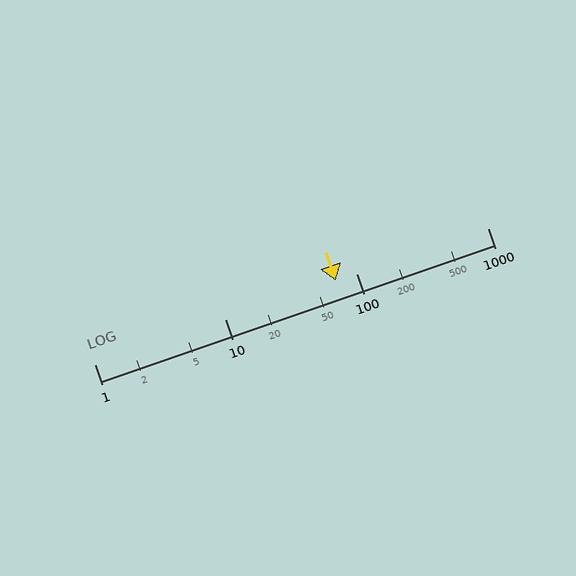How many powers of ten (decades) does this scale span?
The scale spans 3 decades, from 1 to 1000.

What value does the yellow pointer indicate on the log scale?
The pointer indicates approximately 70.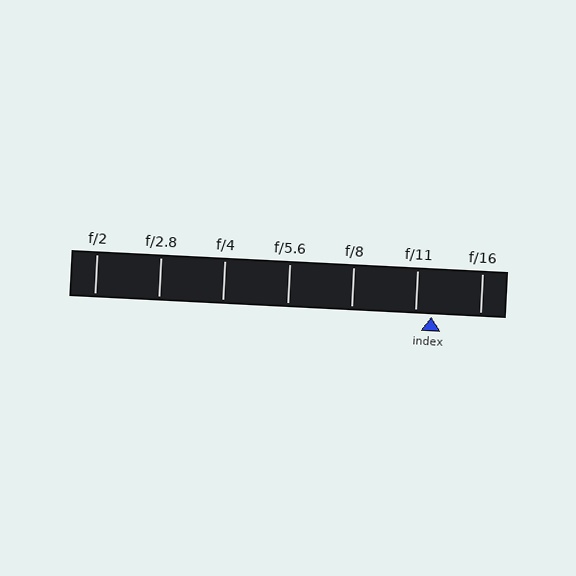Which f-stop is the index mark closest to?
The index mark is closest to f/11.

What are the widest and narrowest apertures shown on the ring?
The widest aperture shown is f/2 and the narrowest is f/16.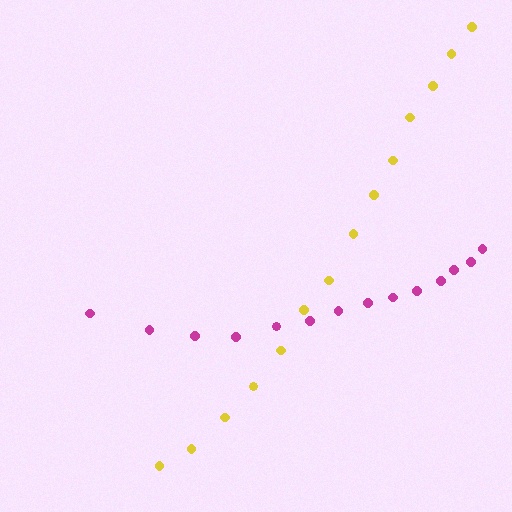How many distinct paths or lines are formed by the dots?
There are 2 distinct paths.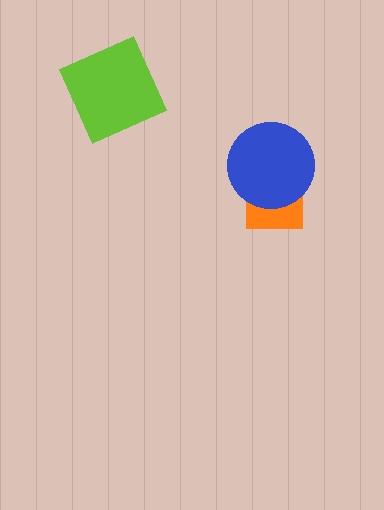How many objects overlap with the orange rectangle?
1 object overlaps with the orange rectangle.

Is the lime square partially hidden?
No, no other shape covers it.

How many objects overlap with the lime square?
0 objects overlap with the lime square.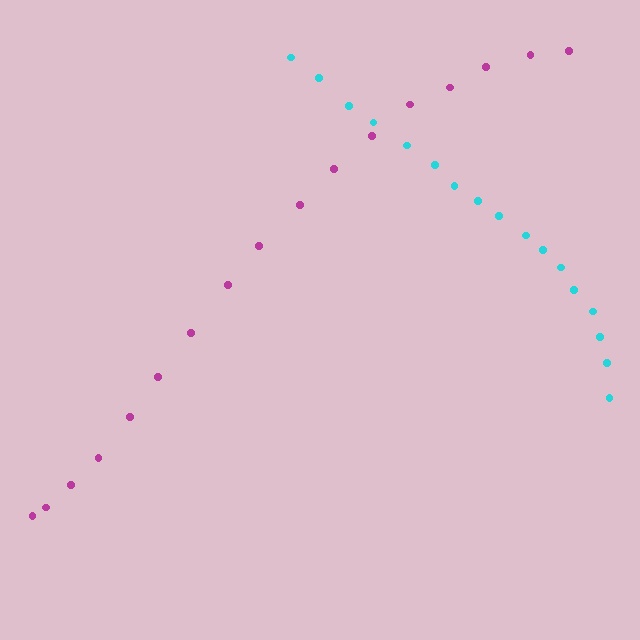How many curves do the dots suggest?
There are 2 distinct paths.